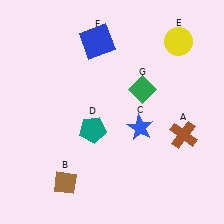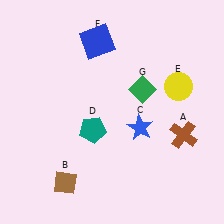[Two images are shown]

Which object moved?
The yellow circle (E) moved down.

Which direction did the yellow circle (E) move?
The yellow circle (E) moved down.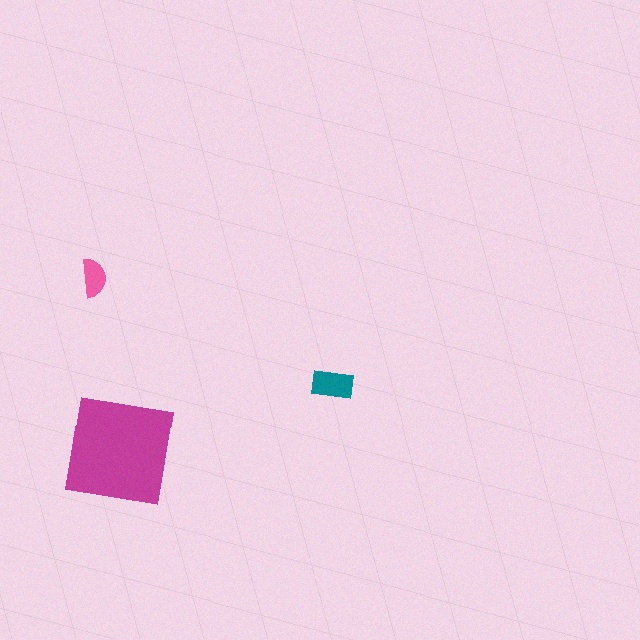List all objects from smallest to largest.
The pink semicircle, the teal rectangle, the magenta square.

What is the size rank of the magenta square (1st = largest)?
1st.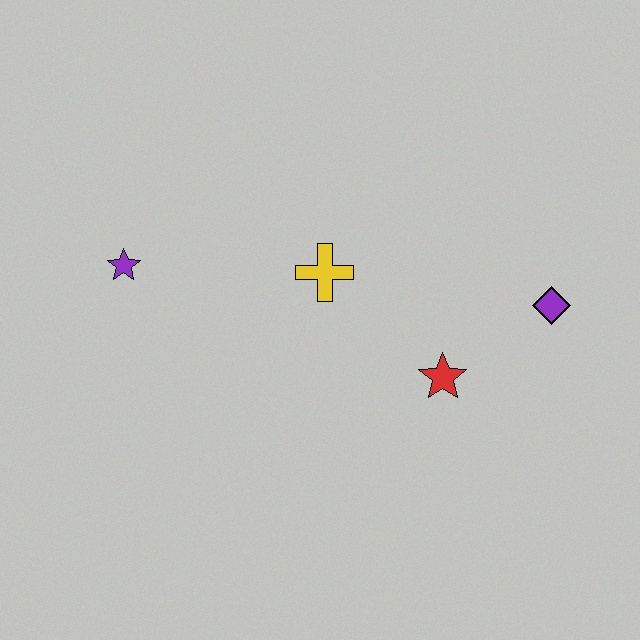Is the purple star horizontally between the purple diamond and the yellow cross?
No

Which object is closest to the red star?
The purple diamond is closest to the red star.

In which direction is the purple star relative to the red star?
The purple star is to the left of the red star.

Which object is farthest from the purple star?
The purple diamond is farthest from the purple star.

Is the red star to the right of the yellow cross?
Yes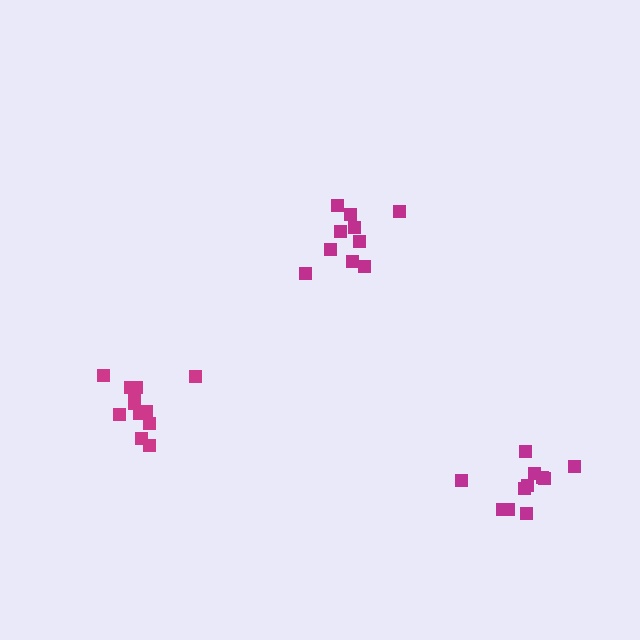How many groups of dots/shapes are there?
There are 3 groups.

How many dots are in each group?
Group 1: 10 dots, Group 2: 12 dots, Group 3: 11 dots (33 total).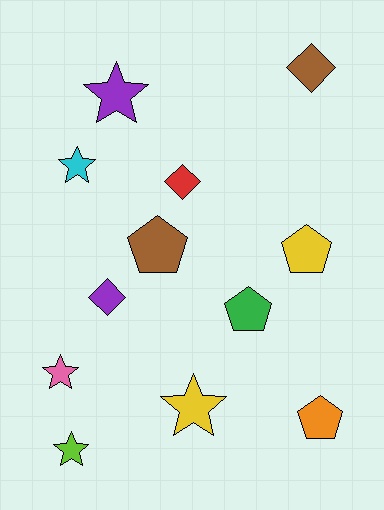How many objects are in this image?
There are 12 objects.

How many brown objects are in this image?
There are 2 brown objects.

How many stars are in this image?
There are 5 stars.